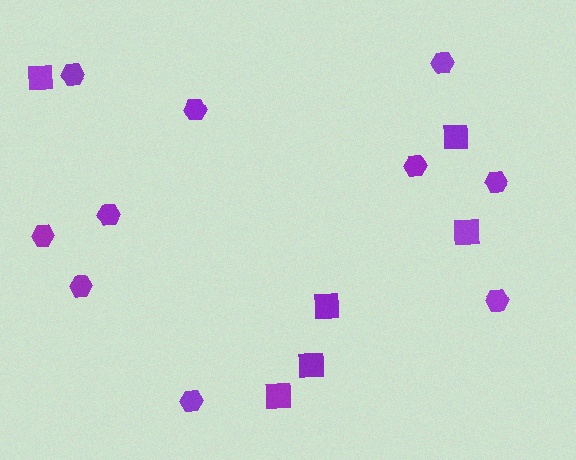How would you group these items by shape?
There are 2 groups: one group of hexagons (10) and one group of squares (6).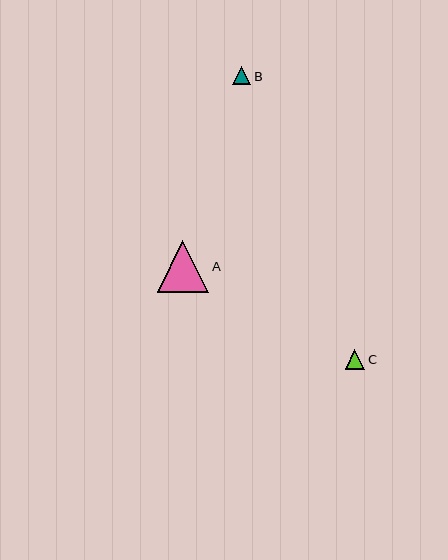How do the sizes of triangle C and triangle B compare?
Triangle C and triangle B are approximately the same size.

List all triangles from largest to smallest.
From largest to smallest: A, C, B.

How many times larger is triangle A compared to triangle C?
Triangle A is approximately 2.6 times the size of triangle C.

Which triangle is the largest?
Triangle A is the largest with a size of approximately 51 pixels.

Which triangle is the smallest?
Triangle B is the smallest with a size of approximately 18 pixels.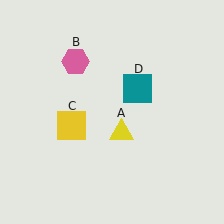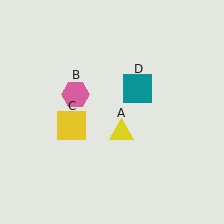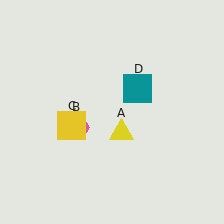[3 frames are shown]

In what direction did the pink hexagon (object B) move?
The pink hexagon (object B) moved down.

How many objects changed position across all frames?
1 object changed position: pink hexagon (object B).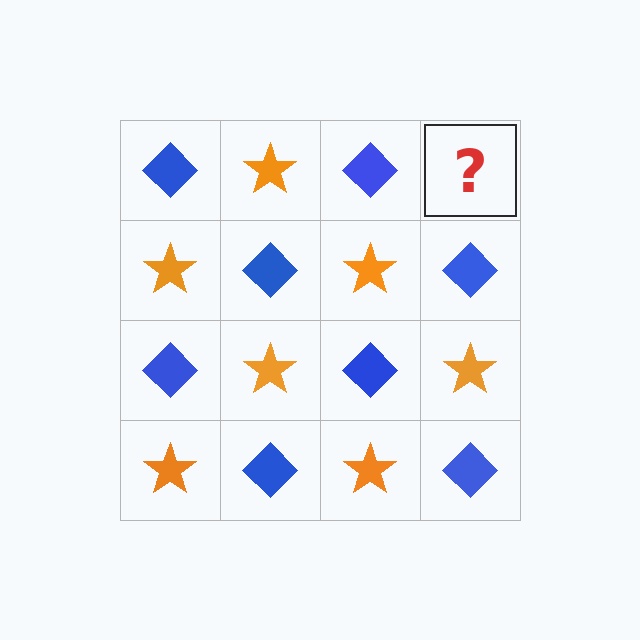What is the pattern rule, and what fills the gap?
The rule is that it alternates blue diamond and orange star in a checkerboard pattern. The gap should be filled with an orange star.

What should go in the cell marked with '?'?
The missing cell should contain an orange star.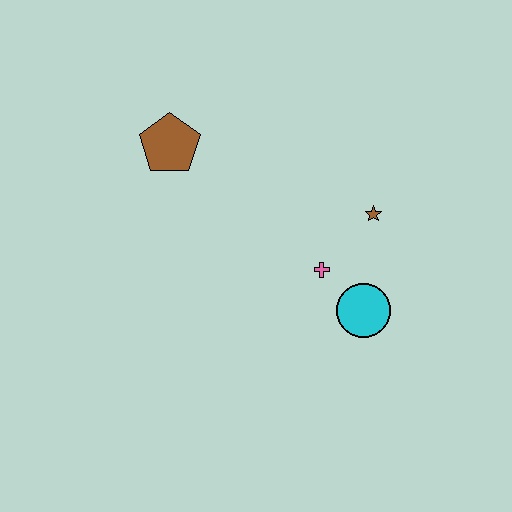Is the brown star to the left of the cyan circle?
No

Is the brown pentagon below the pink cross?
No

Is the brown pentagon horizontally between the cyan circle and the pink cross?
No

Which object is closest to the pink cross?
The cyan circle is closest to the pink cross.